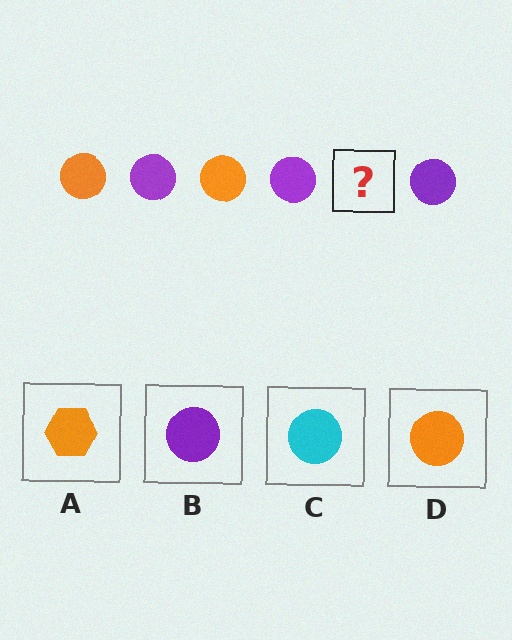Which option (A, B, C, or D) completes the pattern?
D.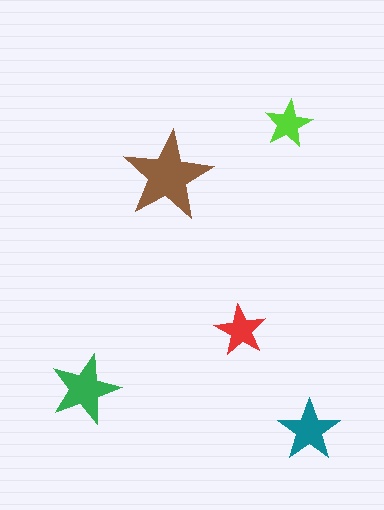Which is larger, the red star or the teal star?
The teal one.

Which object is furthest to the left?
The green star is leftmost.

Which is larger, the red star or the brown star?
The brown one.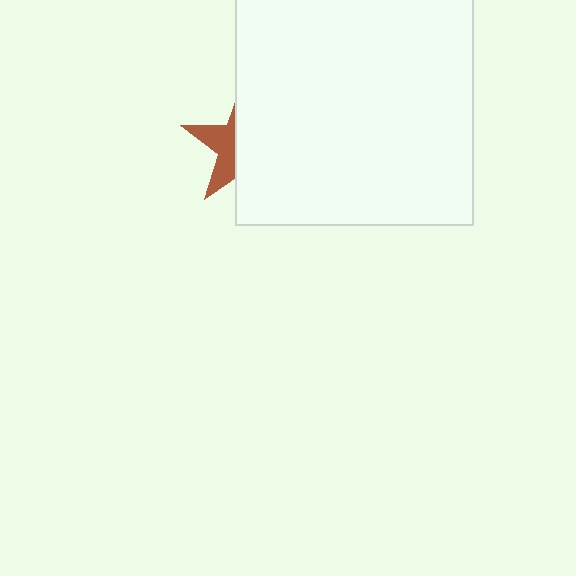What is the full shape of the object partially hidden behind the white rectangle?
The partially hidden object is a brown star.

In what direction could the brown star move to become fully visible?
The brown star could move left. That would shift it out from behind the white rectangle entirely.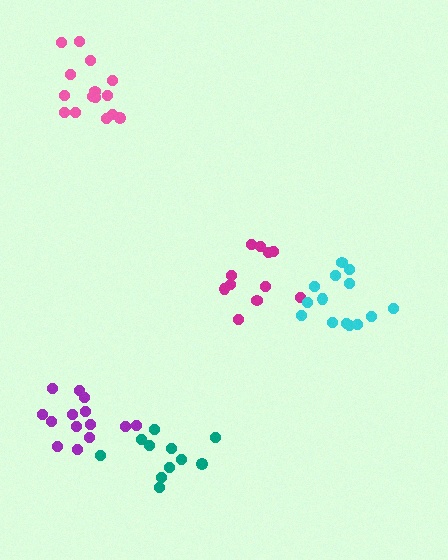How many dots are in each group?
Group 1: 11 dots, Group 2: 11 dots, Group 3: 14 dots, Group 4: 15 dots, Group 5: 14 dots (65 total).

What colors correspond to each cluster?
The clusters are colored: teal, magenta, cyan, pink, purple.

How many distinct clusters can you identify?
There are 5 distinct clusters.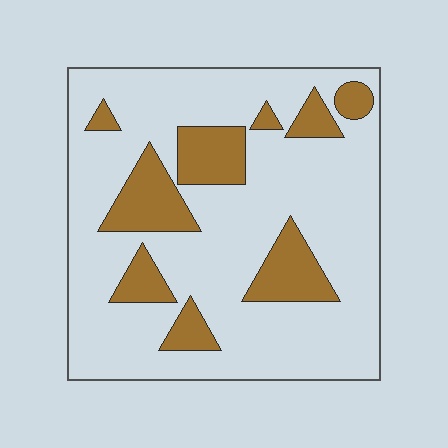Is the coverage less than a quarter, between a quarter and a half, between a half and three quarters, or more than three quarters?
Less than a quarter.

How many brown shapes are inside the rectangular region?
9.